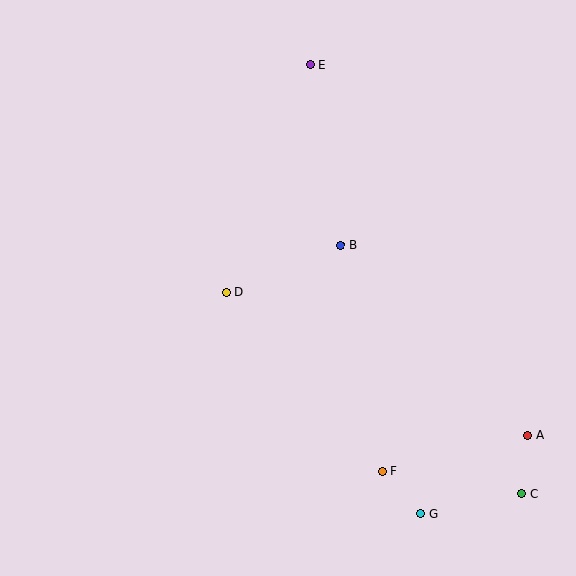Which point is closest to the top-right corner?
Point E is closest to the top-right corner.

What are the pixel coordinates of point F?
Point F is at (382, 472).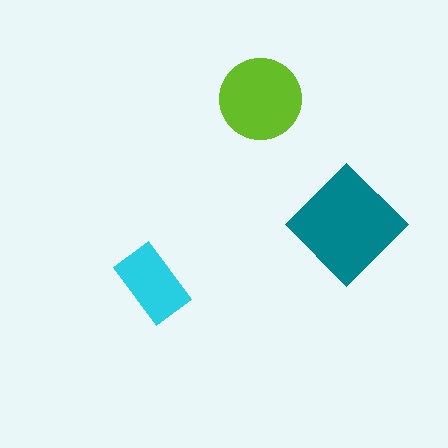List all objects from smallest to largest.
The cyan rectangle, the lime circle, the teal diamond.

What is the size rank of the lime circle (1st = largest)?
2nd.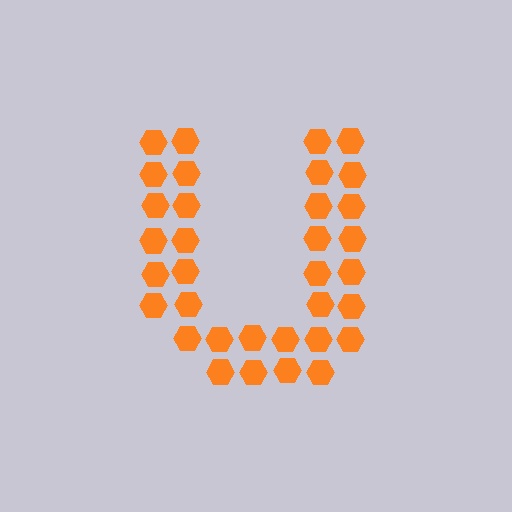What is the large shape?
The large shape is the letter U.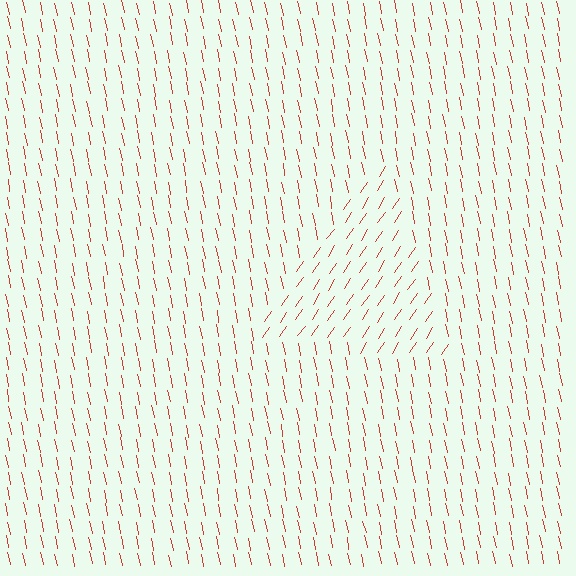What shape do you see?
I see a triangle.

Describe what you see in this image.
The image is filled with small red line segments. A triangle region in the image has lines oriented differently from the surrounding lines, creating a visible texture boundary.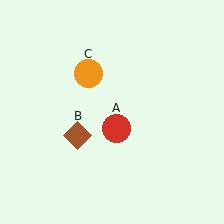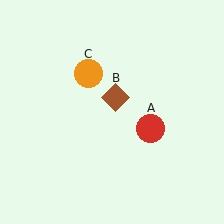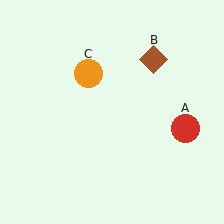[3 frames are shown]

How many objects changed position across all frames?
2 objects changed position: red circle (object A), brown diamond (object B).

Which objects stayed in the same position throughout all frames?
Orange circle (object C) remained stationary.